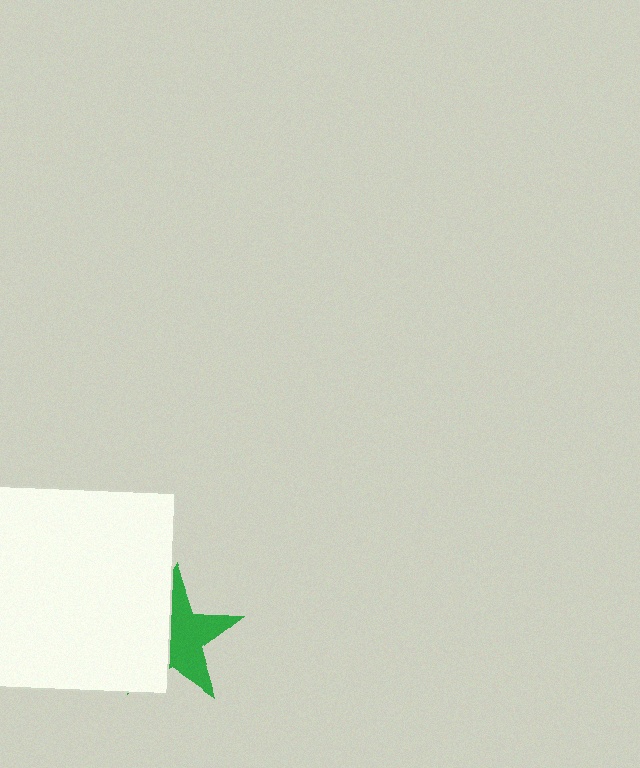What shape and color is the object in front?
The object in front is a white square.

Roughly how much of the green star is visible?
About half of it is visible (roughly 54%).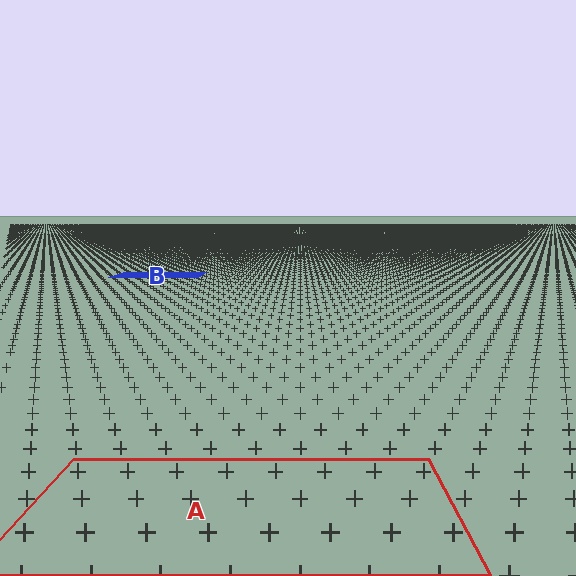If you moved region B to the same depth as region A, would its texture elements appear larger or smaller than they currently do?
They would appear larger. At a closer depth, the same texture elements are projected at a bigger on-screen size.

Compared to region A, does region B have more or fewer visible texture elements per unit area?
Region B has more texture elements per unit area — they are packed more densely because it is farther away.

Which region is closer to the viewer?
Region A is closer. The texture elements there are larger and more spread out.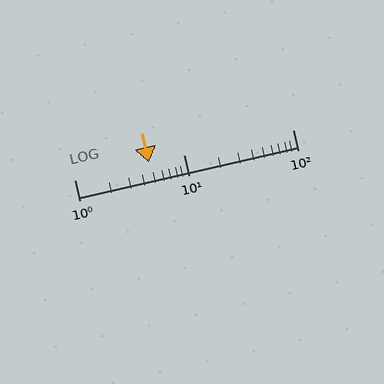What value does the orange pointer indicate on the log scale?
The pointer indicates approximately 4.8.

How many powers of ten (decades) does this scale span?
The scale spans 2 decades, from 1 to 100.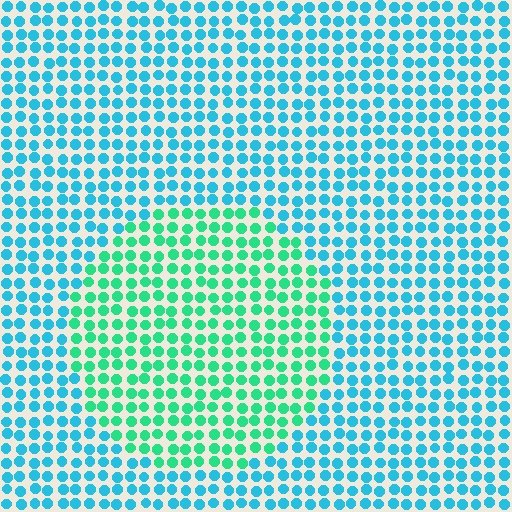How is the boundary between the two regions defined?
The boundary is defined purely by a slight shift in hue (about 40 degrees). Spacing, size, and orientation are identical on both sides.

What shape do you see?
I see a circle.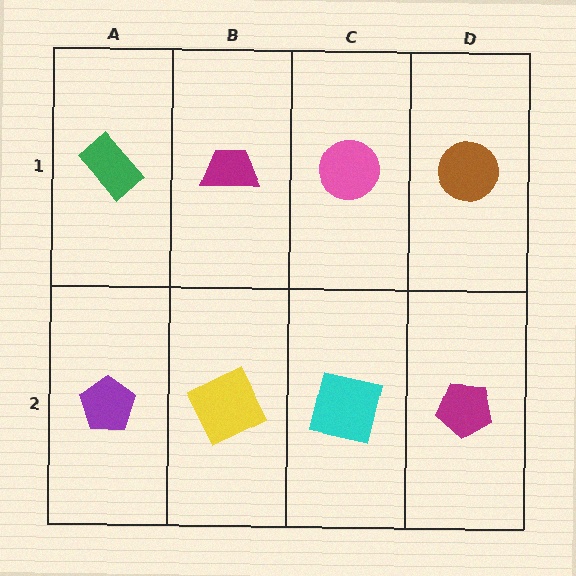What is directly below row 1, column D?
A magenta pentagon.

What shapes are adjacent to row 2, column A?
A green rectangle (row 1, column A), a yellow square (row 2, column B).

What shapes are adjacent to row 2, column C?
A pink circle (row 1, column C), a yellow square (row 2, column B), a magenta pentagon (row 2, column D).